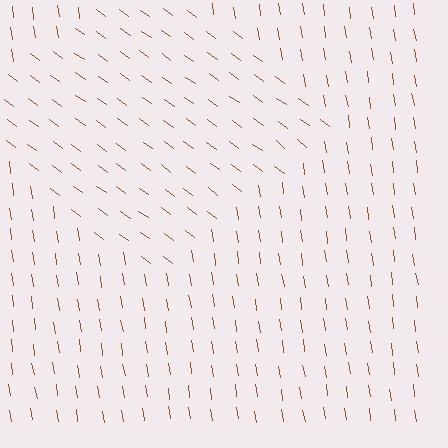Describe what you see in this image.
The image is filled with small brown line segments. A diamond region in the image has lines oriented differently from the surrounding lines, creating a visible texture boundary.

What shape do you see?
I see a diamond.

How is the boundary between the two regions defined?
The boundary is defined purely by a change in line orientation (approximately 45 degrees difference). All lines are the same color and thickness.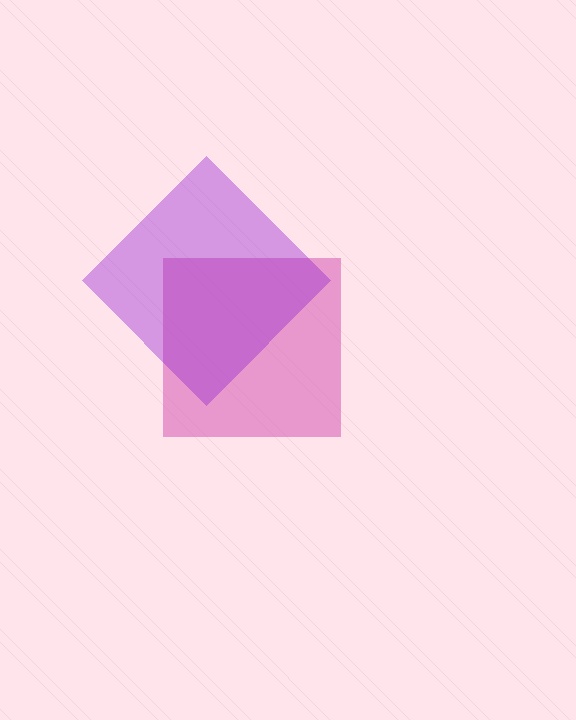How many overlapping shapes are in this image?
There are 2 overlapping shapes in the image.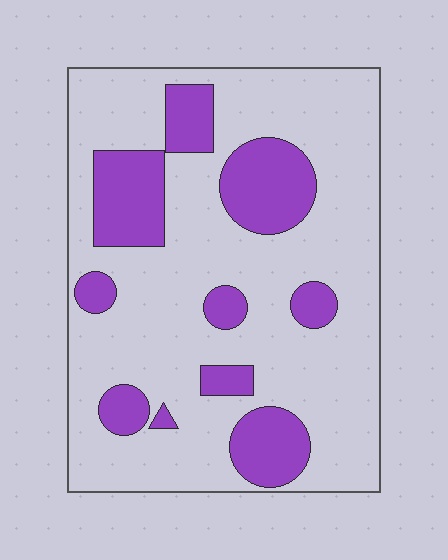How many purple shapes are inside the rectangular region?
10.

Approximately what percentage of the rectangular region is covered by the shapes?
Approximately 25%.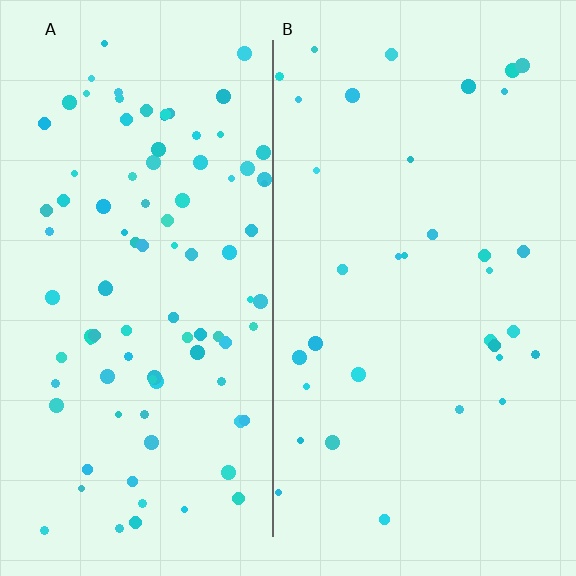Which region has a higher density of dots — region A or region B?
A (the left).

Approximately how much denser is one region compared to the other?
Approximately 2.8× — region A over region B.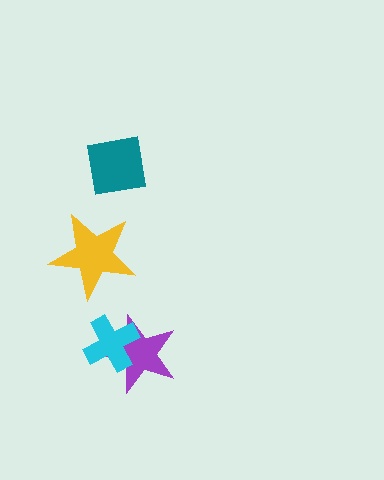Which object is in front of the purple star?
The cyan cross is in front of the purple star.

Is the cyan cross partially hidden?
No, no other shape covers it.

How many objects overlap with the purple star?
1 object overlaps with the purple star.